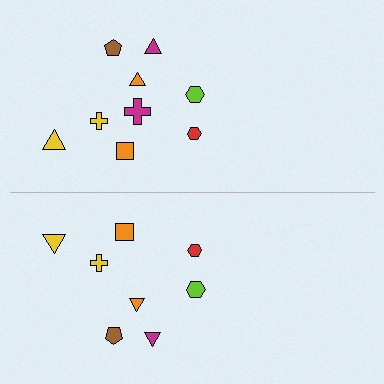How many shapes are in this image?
There are 17 shapes in this image.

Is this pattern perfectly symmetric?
No, the pattern is not perfectly symmetric. A magenta cross is missing from the bottom side.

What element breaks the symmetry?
A magenta cross is missing from the bottom side.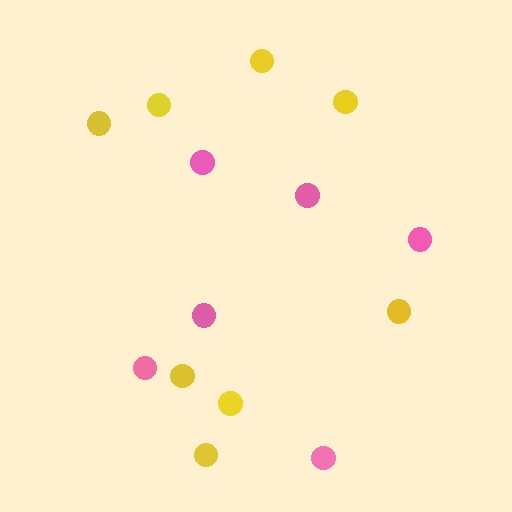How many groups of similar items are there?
There are 2 groups: one group of yellow circles (8) and one group of pink circles (6).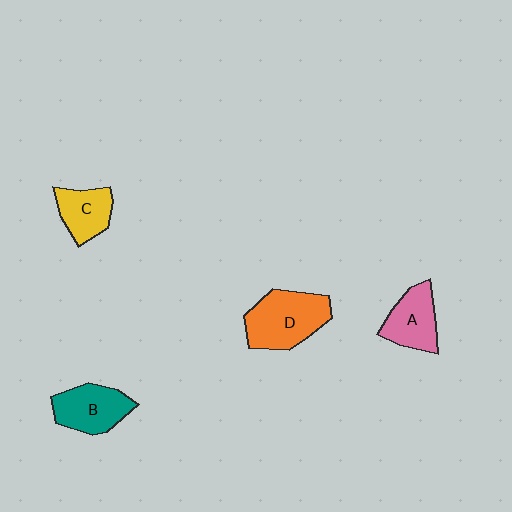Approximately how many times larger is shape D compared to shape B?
Approximately 1.3 times.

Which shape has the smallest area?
Shape C (yellow).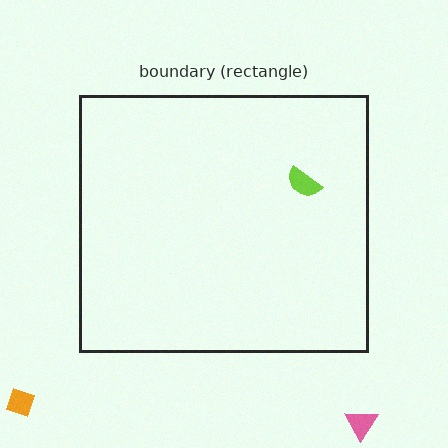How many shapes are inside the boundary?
1 inside, 2 outside.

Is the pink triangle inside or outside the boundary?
Outside.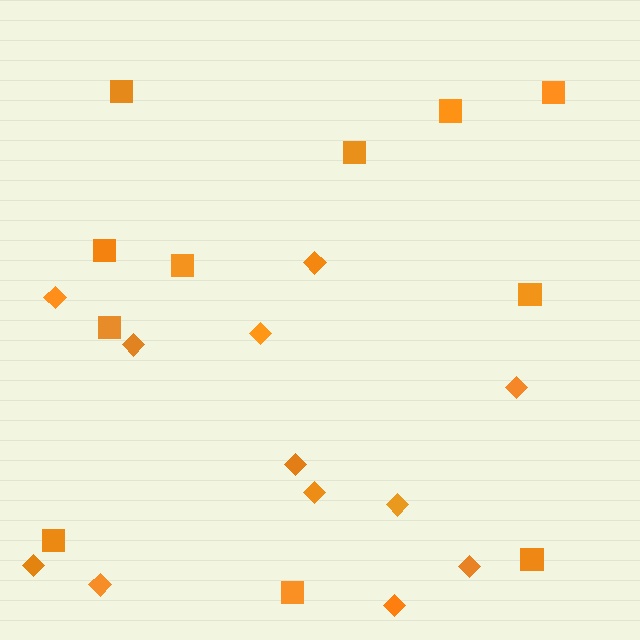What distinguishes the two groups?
There are 2 groups: one group of squares (11) and one group of diamonds (12).